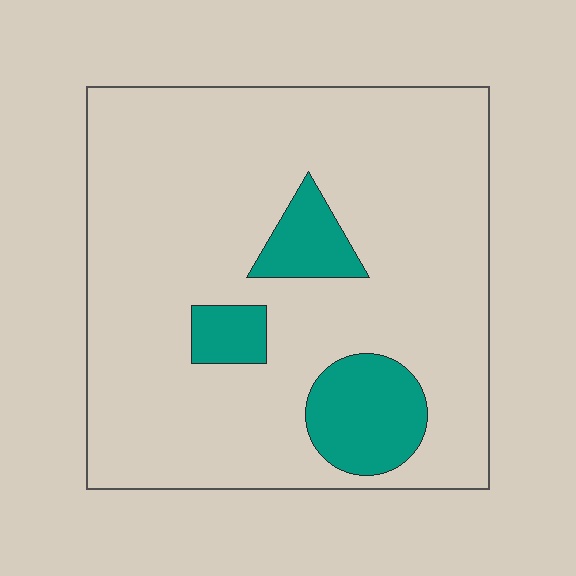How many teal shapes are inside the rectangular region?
3.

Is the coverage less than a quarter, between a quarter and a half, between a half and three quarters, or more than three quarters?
Less than a quarter.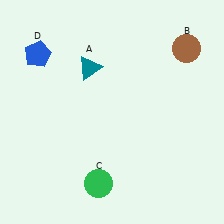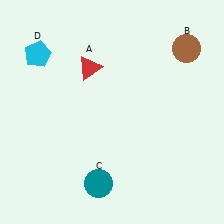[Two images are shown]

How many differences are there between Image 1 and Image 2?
There are 3 differences between the two images.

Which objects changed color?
A changed from teal to red. C changed from green to teal. D changed from blue to cyan.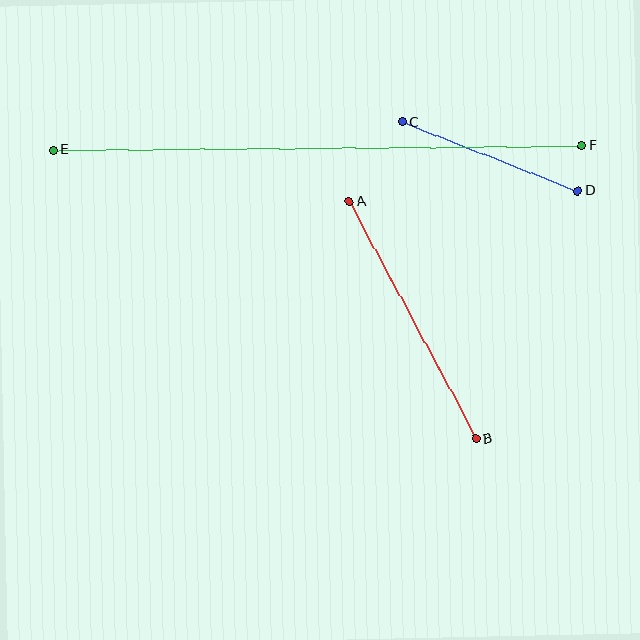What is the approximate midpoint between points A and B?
The midpoint is at approximately (412, 320) pixels.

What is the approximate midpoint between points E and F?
The midpoint is at approximately (318, 148) pixels.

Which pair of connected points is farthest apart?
Points E and F are farthest apart.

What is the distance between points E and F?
The distance is approximately 529 pixels.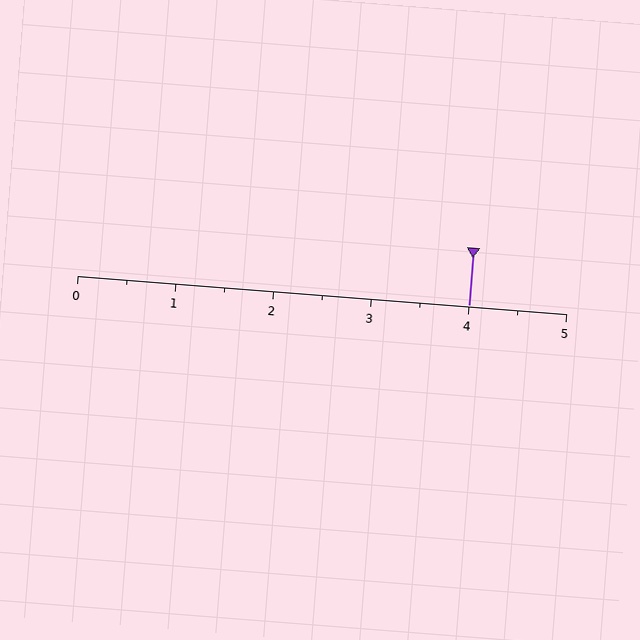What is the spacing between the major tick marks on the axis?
The major ticks are spaced 1 apart.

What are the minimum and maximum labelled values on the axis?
The axis runs from 0 to 5.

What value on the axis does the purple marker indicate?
The marker indicates approximately 4.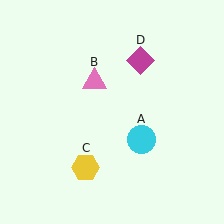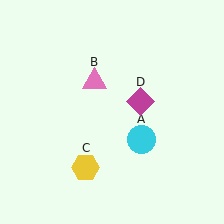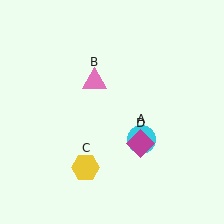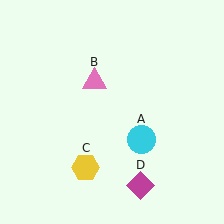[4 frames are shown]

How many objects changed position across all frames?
1 object changed position: magenta diamond (object D).